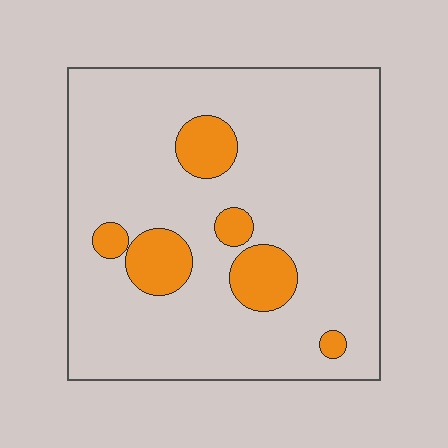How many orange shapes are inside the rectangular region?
6.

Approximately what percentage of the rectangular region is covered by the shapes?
Approximately 15%.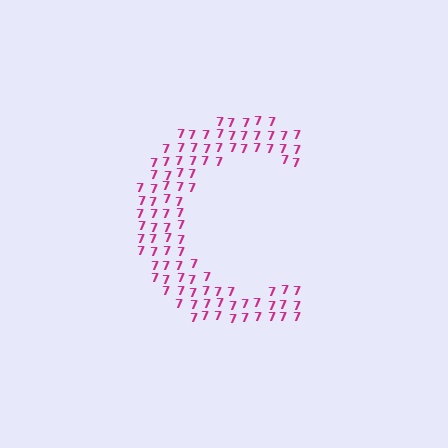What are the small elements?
The small elements are digit 7's.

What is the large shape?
The large shape is the letter C.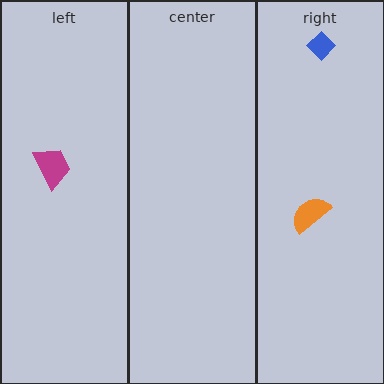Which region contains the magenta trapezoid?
The left region.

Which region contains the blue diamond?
The right region.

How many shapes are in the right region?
2.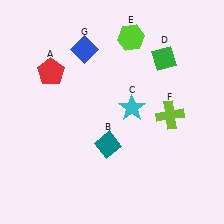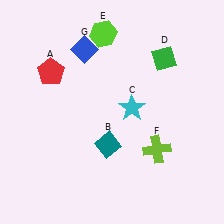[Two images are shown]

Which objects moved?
The objects that moved are: the lime hexagon (E), the lime cross (F).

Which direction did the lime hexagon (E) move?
The lime hexagon (E) moved left.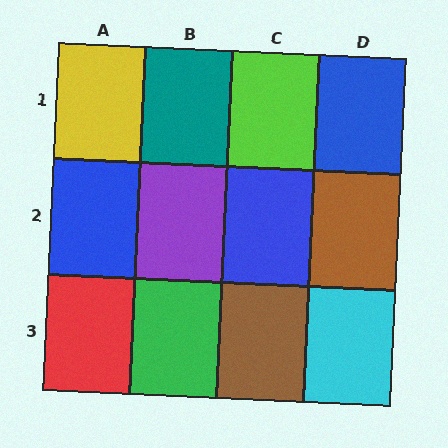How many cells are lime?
1 cell is lime.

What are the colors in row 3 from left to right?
Red, green, brown, cyan.